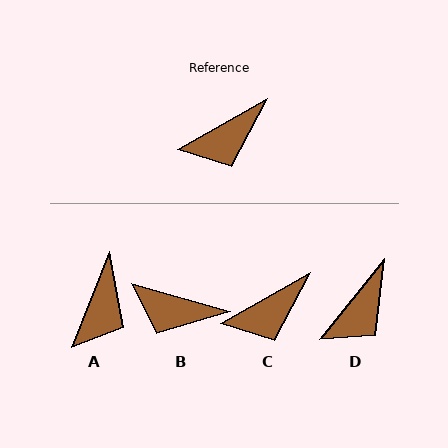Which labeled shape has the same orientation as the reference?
C.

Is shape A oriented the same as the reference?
No, it is off by about 38 degrees.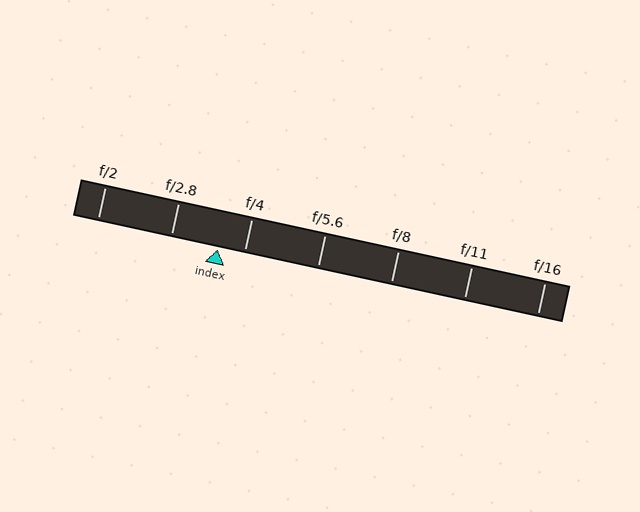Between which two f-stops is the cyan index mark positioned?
The index mark is between f/2.8 and f/4.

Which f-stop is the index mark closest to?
The index mark is closest to f/4.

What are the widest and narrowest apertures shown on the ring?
The widest aperture shown is f/2 and the narrowest is f/16.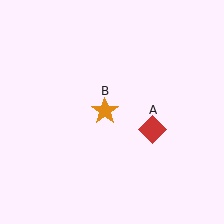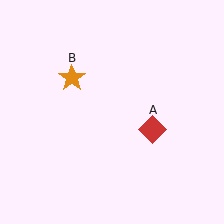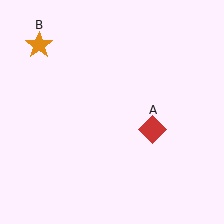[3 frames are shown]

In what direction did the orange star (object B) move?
The orange star (object B) moved up and to the left.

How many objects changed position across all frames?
1 object changed position: orange star (object B).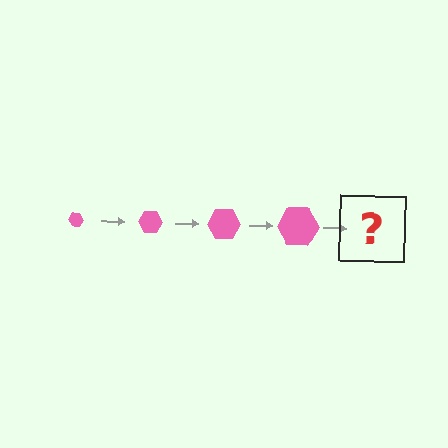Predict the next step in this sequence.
The next step is a pink hexagon, larger than the previous one.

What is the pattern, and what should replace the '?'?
The pattern is that the hexagon gets progressively larger each step. The '?' should be a pink hexagon, larger than the previous one.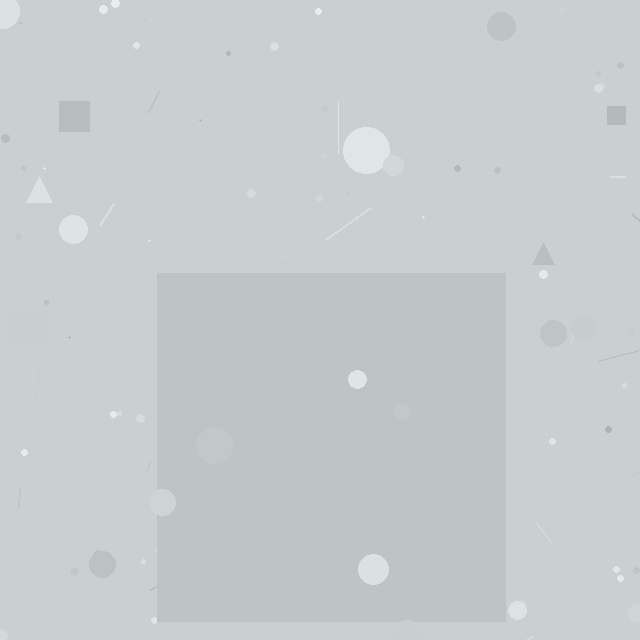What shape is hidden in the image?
A square is hidden in the image.